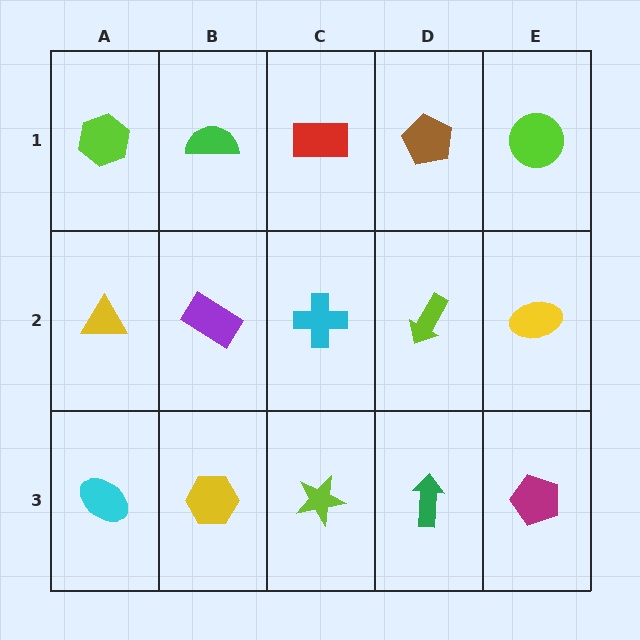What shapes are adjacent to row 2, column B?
A green semicircle (row 1, column B), a yellow hexagon (row 3, column B), a yellow triangle (row 2, column A), a cyan cross (row 2, column C).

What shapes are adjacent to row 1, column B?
A purple rectangle (row 2, column B), a lime hexagon (row 1, column A), a red rectangle (row 1, column C).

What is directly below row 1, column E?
A yellow ellipse.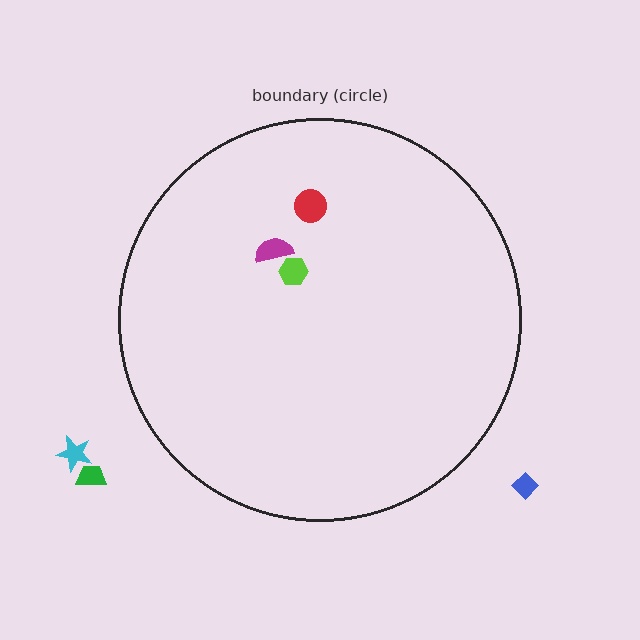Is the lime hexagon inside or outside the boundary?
Inside.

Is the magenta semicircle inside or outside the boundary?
Inside.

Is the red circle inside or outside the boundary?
Inside.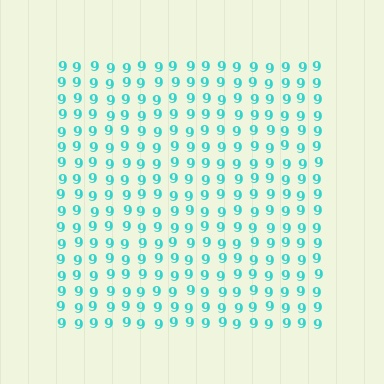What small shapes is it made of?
It is made of small digit 9's.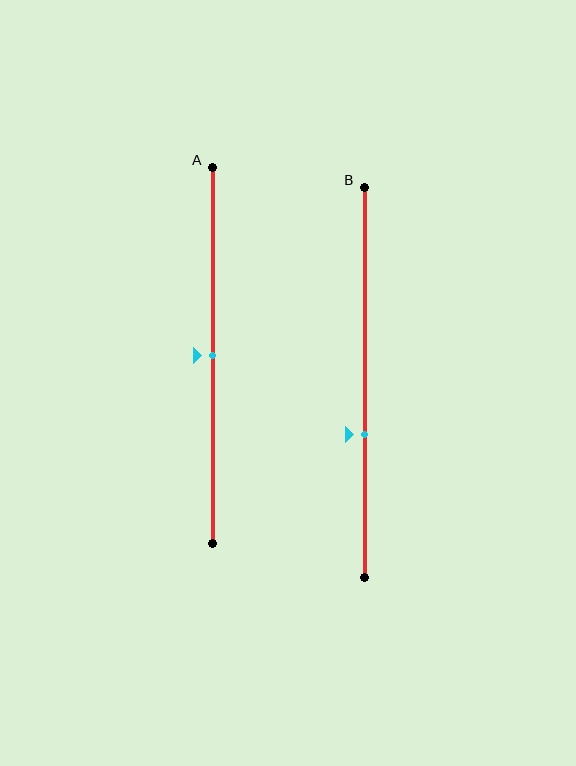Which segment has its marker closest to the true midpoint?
Segment A has its marker closest to the true midpoint.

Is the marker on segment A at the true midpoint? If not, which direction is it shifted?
Yes, the marker on segment A is at the true midpoint.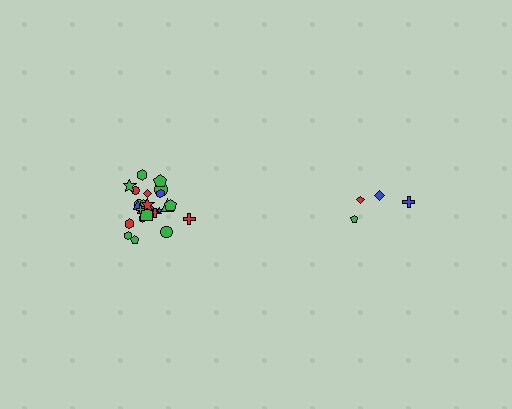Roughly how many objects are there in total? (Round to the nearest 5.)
Roughly 30 objects in total.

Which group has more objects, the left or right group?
The left group.